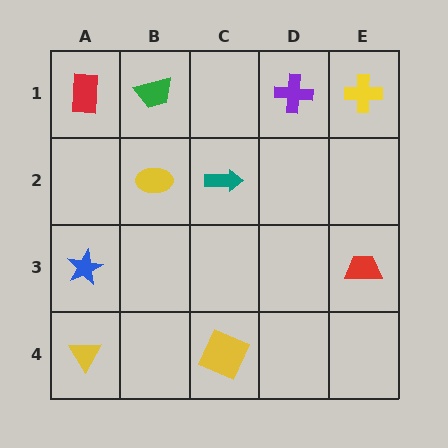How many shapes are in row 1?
4 shapes.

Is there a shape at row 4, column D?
No, that cell is empty.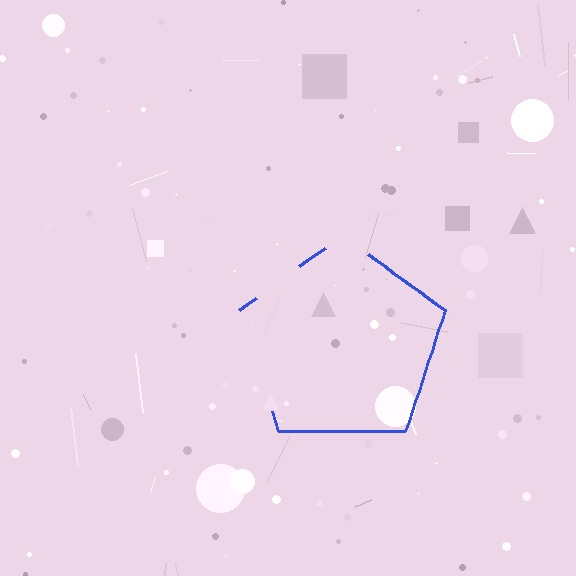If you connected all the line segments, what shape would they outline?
They would outline a pentagon.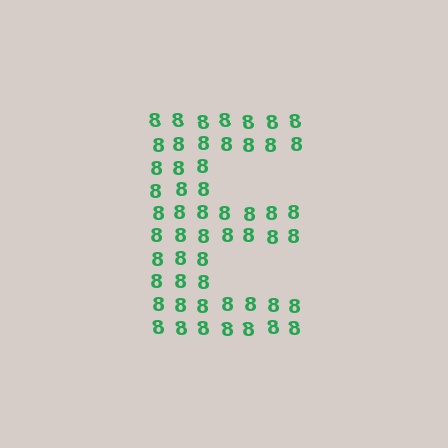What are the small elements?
The small elements are digit 8's.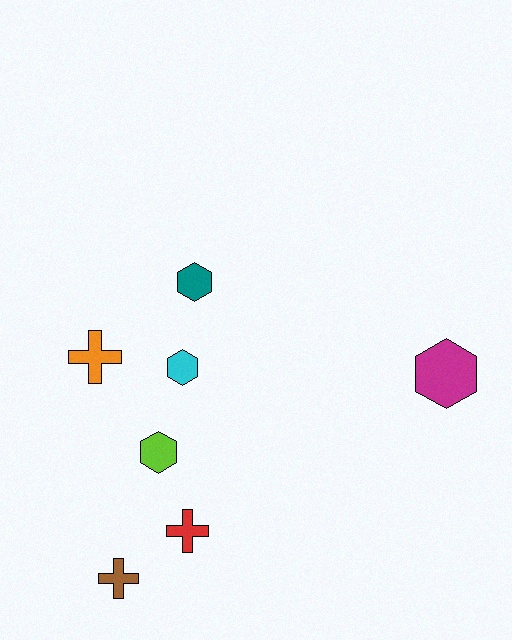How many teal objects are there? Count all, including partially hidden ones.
There is 1 teal object.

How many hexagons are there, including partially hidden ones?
There are 4 hexagons.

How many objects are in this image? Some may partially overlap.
There are 7 objects.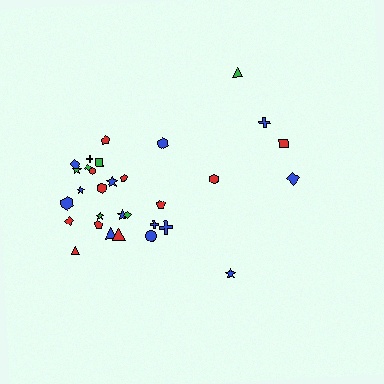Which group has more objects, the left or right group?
The left group.